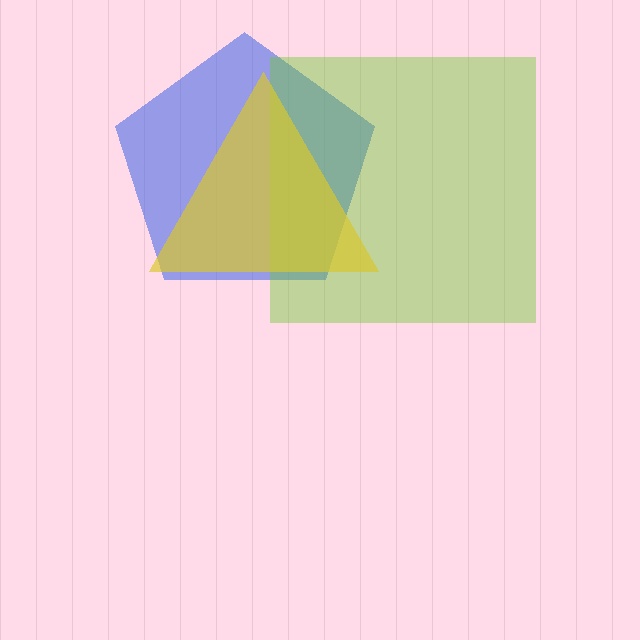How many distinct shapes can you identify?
There are 3 distinct shapes: a blue pentagon, a lime square, a yellow triangle.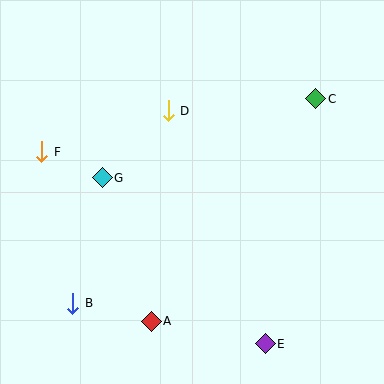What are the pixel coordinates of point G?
Point G is at (102, 178).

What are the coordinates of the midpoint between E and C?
The midpoint between E and C is at (290, 221).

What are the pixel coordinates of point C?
Point C is at (316, 99).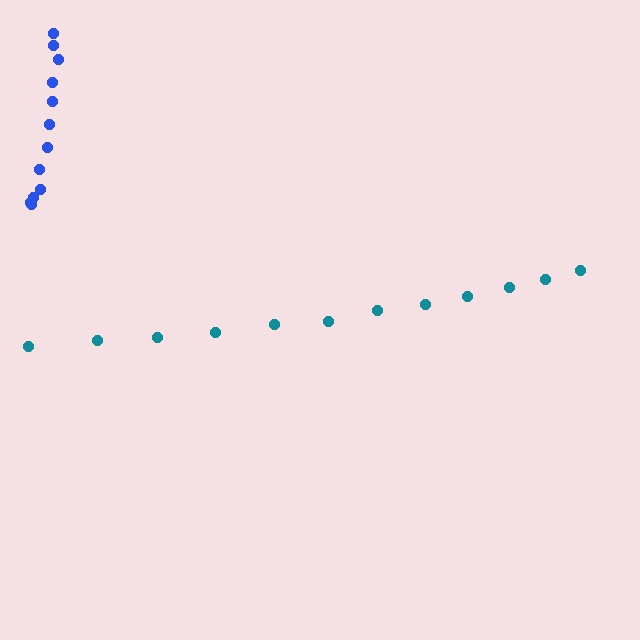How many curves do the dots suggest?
There are 2 distinct paths.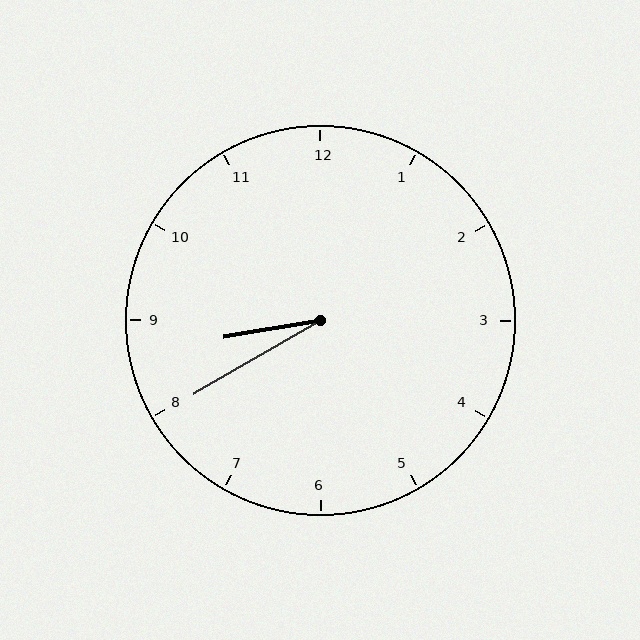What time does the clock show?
8:40.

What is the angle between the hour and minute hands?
Approximately 20 degrees.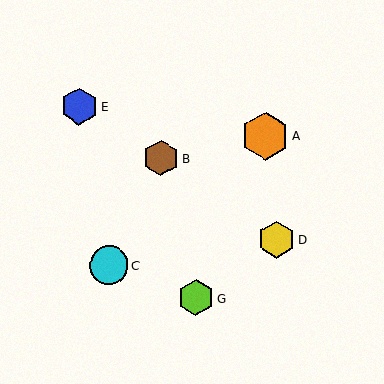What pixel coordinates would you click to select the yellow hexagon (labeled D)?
Click at (277, 239) to select the yellow hexagon D.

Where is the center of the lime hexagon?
The center of the lime hexagon is at (196, 298).